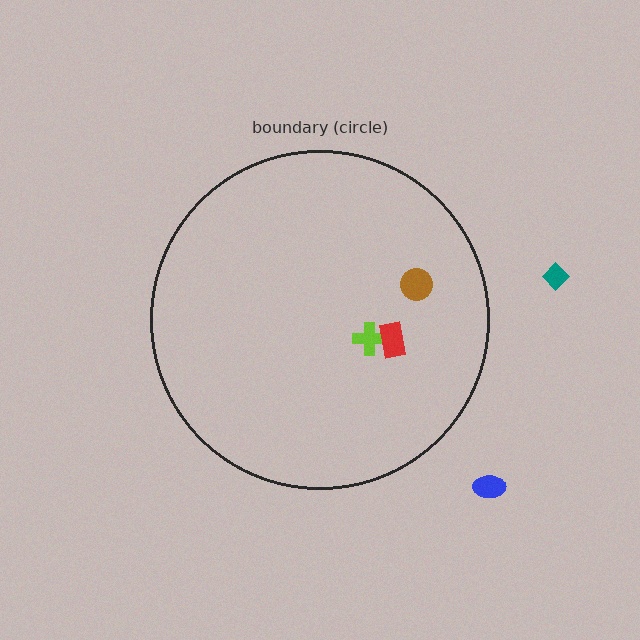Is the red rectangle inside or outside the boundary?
Inside.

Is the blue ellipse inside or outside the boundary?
Outside.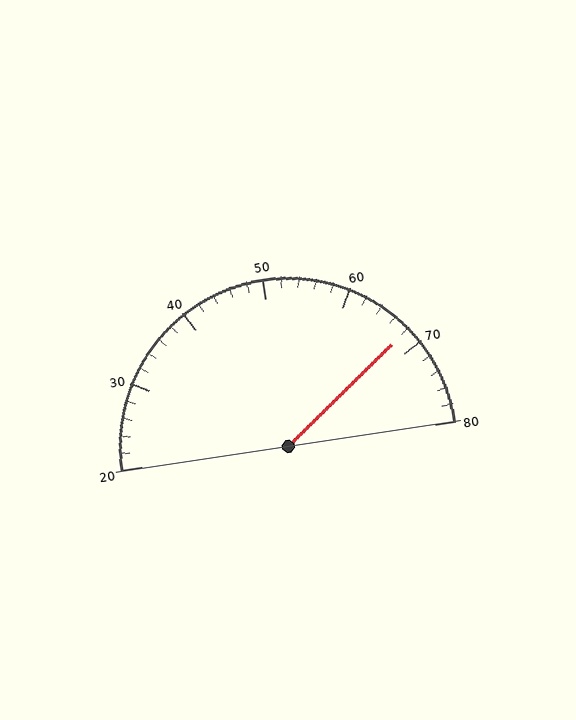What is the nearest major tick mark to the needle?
The nearest major tick mark is 70.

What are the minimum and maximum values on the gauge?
The gauge ranges from 20 to 80.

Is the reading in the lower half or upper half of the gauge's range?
The reading is in the upper half of the range (20 to 80).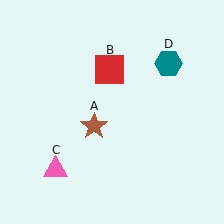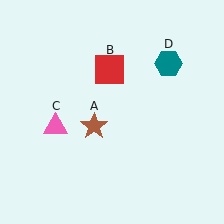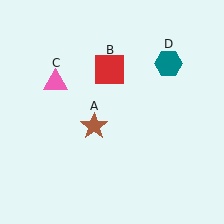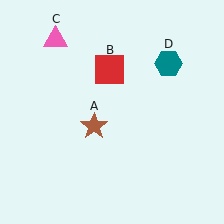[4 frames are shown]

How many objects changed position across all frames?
1 object changed position: pink triangle (object C).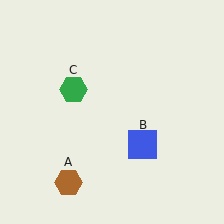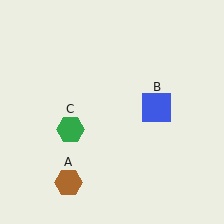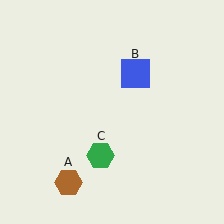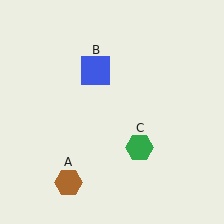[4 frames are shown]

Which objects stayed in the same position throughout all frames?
Brown hexagon (object A) remained stationary.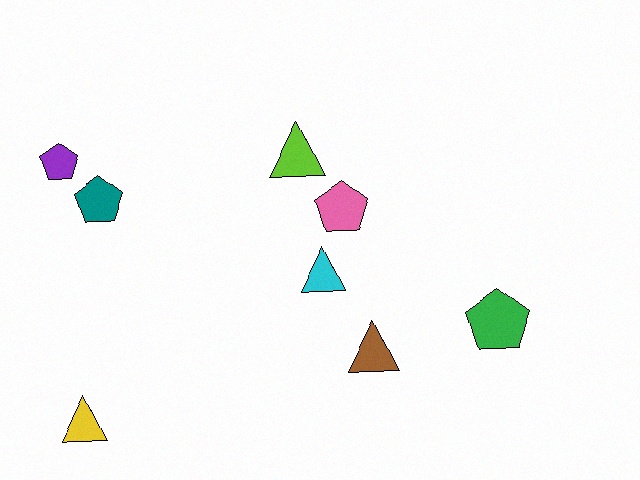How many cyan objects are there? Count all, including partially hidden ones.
There is 1 cyan object.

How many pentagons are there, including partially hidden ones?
There are 4 pentagons.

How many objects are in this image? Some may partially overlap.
There are 8 objects.